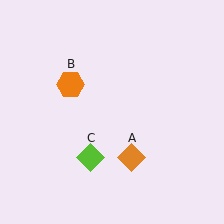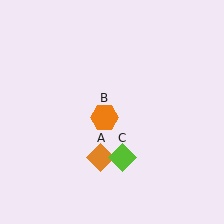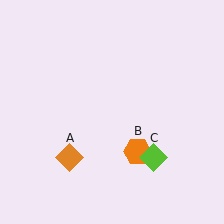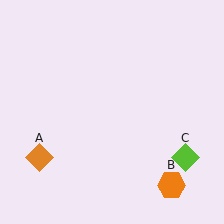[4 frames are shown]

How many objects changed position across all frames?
3 objects changed position: orange diamond (object A), orange hexagon (object B), lime diamond (object C).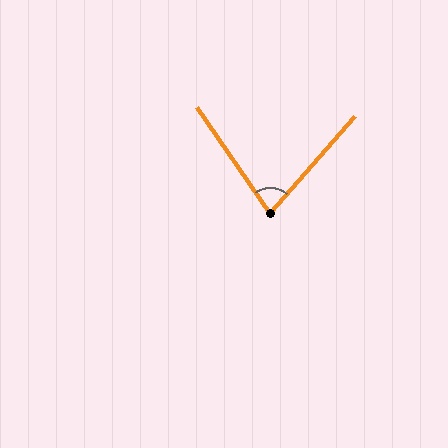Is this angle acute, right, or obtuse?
It is acute.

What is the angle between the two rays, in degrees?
Approximately 76 degrees.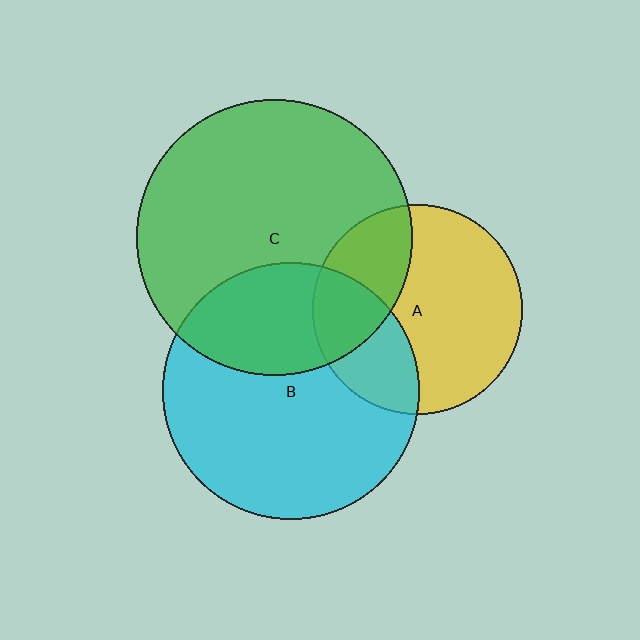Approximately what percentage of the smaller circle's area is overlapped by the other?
Approximately 30%.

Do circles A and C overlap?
Yes.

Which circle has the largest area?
Circle C (green).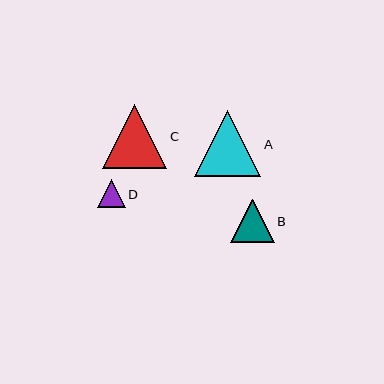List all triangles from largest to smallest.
From largest to smallest: A, C, B, D.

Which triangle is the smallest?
Triangle D is the smallest with a size of approximately 28 pixels.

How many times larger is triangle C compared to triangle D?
Triangle C is approximately 2.3 times the size of triangle D.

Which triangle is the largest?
Triangle A is the largest with a size of approximately 66 pixels.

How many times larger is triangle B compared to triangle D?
Triangle B is approximately 1.6 times the size of triangle D.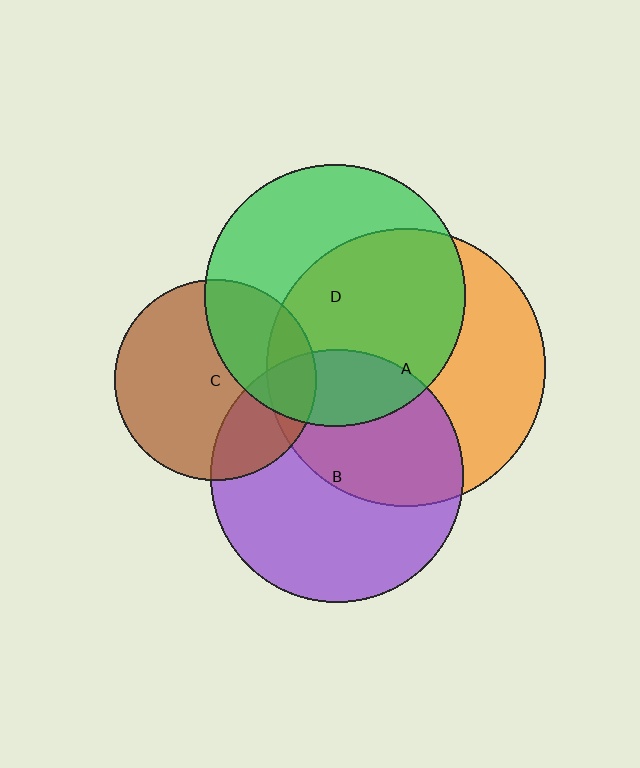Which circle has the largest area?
Circle A (orange).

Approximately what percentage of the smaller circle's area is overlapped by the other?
Approximately 20%.